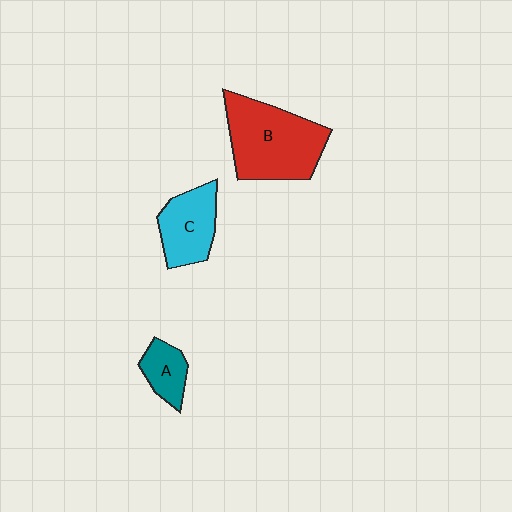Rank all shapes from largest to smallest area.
From largest to smallest: B (red), C (cyan), A (teal).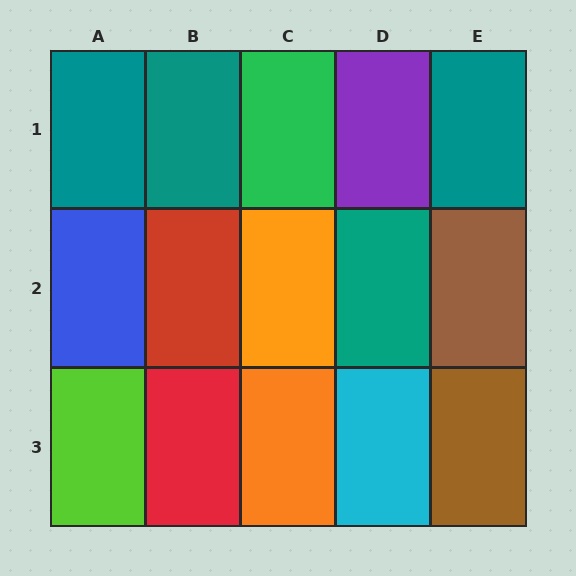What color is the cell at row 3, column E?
Brown.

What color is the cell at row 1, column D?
Purple.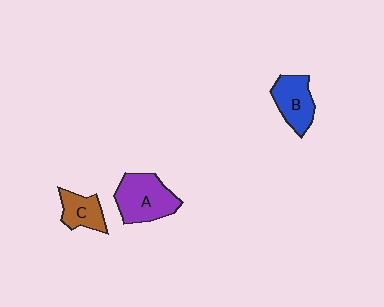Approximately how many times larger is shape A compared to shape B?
Approximately 1.4 times.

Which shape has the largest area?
Shape A (purple).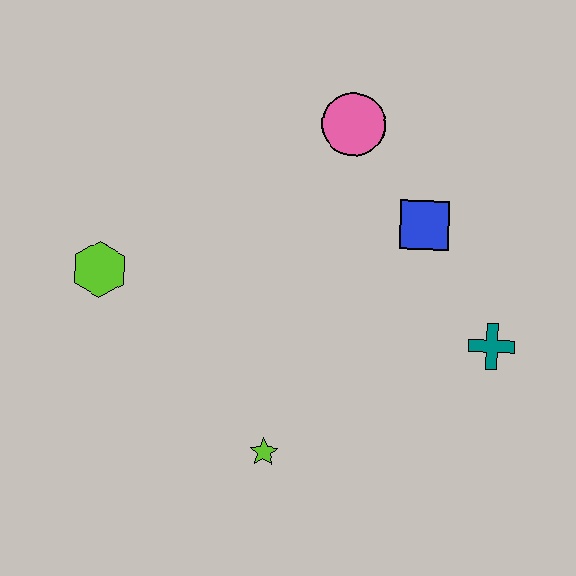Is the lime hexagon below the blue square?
Yes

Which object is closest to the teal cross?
The blue square is closest to the teal cross.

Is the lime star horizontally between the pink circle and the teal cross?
No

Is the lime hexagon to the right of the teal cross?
No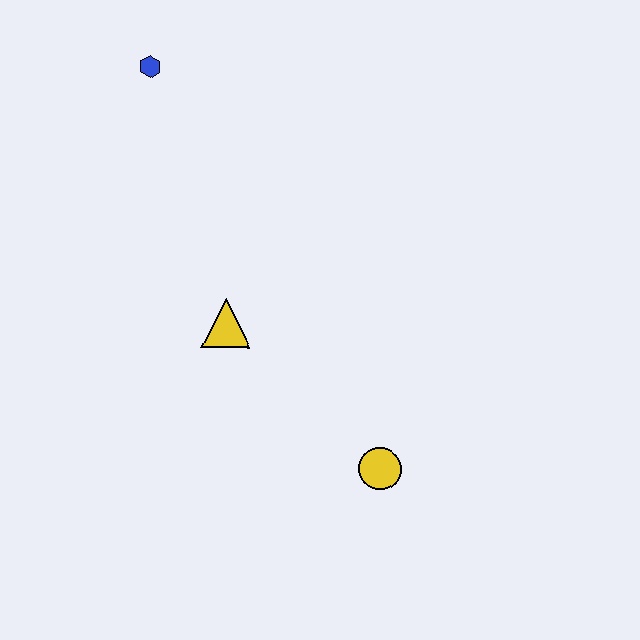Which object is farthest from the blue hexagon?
The yellow circle is farthest from the blue hexagon.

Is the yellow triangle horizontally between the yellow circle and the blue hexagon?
Yes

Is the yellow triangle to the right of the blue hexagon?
Yes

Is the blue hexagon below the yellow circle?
No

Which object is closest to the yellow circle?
The yellow triangle is closest to the yellow circle.